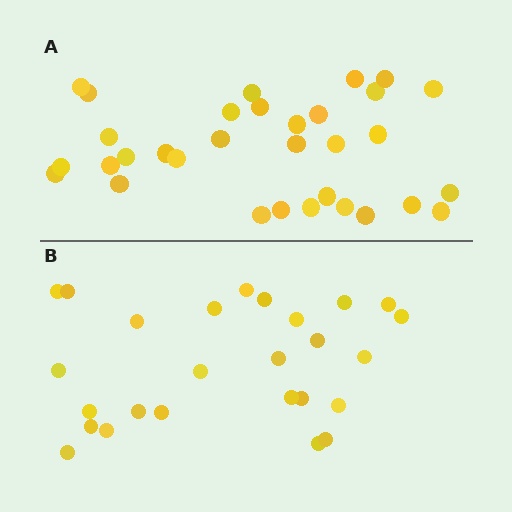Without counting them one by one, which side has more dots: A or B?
Region A (the top region) has more dots.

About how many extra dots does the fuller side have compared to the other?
Region A has about 6 more dots than region B.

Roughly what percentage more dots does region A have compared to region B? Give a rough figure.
About 25% more.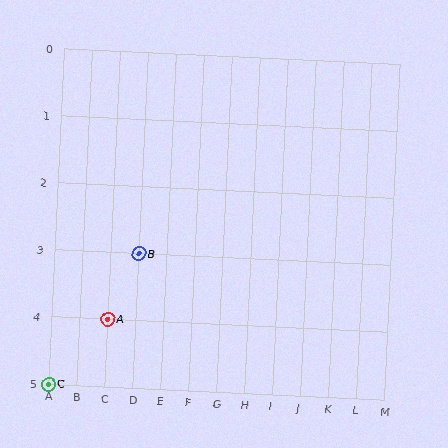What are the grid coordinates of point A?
Point A is at grid coordinates (C, 4).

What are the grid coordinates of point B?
Point B is at grid coordinates (D, 3).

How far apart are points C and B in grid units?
Points C and B are 3 columns and 2 rows apart (about 3.6 grid units diagonally).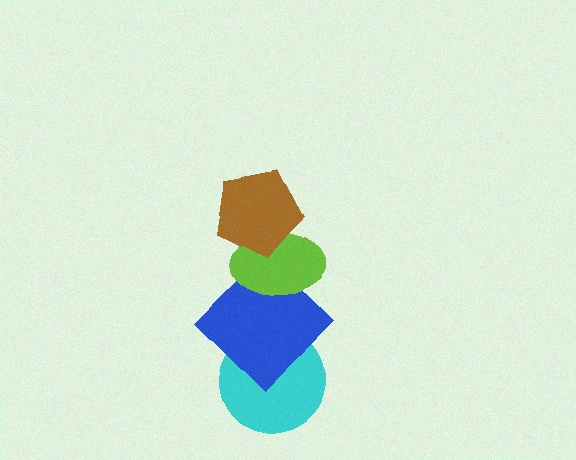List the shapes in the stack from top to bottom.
From top to bottom: the brown pentagon, the lime ellipse, the blue diamond, the cyan circle.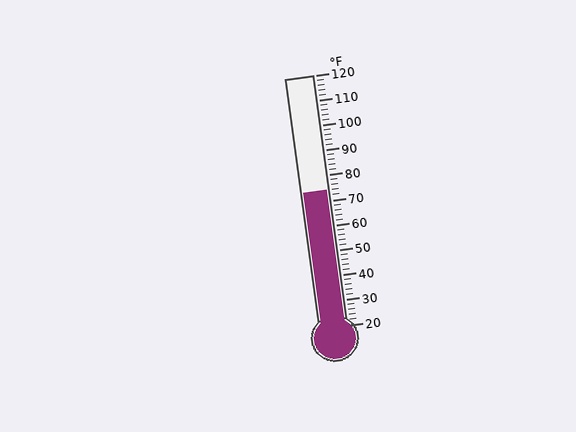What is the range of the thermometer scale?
The thermometer scale ranges from 20°F to 120°F.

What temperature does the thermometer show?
The thermometer shows approximately 74°F.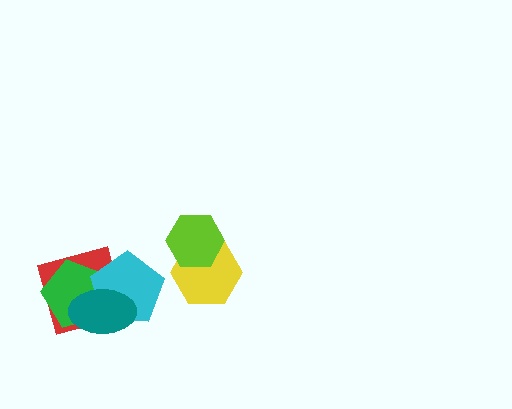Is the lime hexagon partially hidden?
No, no other shape covers it.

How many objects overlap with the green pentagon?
3 objects overlap with the green pentagon.